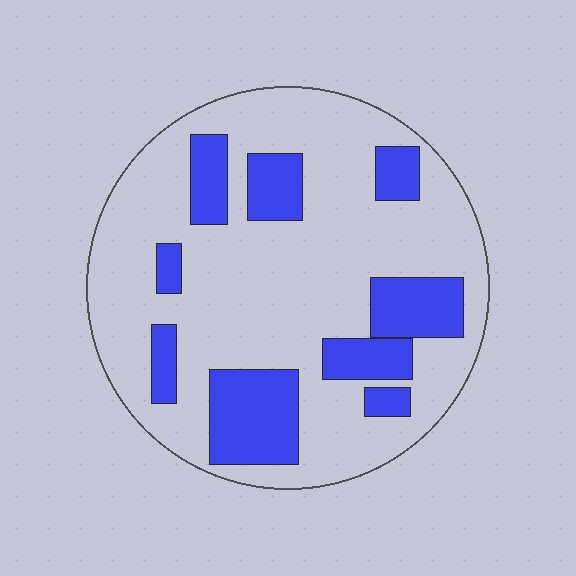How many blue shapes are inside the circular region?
9.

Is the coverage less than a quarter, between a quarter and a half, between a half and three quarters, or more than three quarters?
Between a quarter and a half.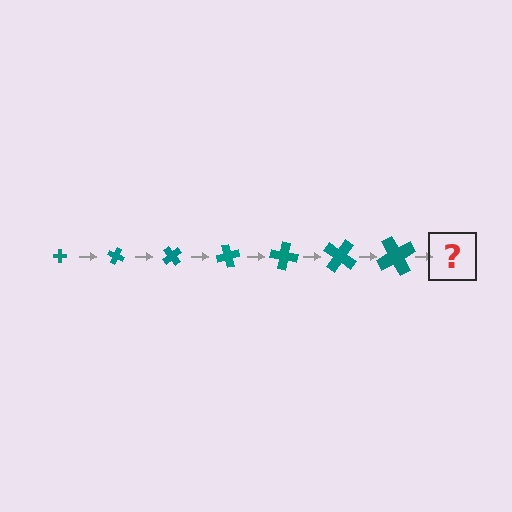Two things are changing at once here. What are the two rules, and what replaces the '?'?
The two rules are that the cross grows larger each step and it rotates 25 degrees each step. The '?' should be a cross, larger than the previous one and rotated 175 degrees from the start.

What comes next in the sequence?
The next element should be a cross, larger than the previous one and rotated 175 degrees from the start.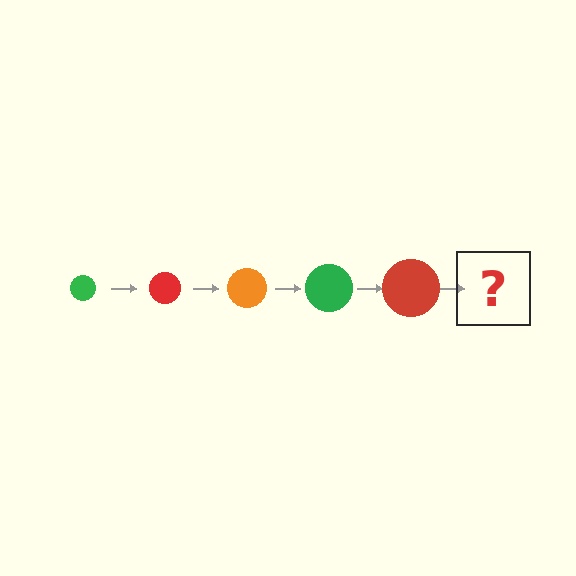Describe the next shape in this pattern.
It should be an orange circle, larger than the previous one.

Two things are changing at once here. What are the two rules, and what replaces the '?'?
The two rules are that the circle grows larger each step and the color cycles through green, red, and orange. The '?' should be an orange circle, larger than the previous one.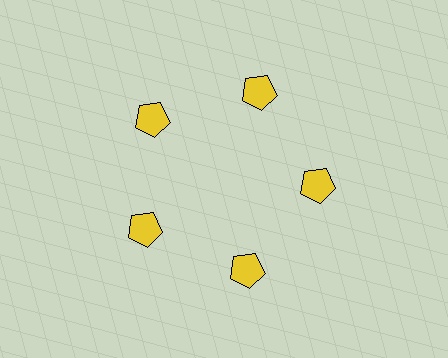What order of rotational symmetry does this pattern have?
This pattern has 5-fold rotational symmetry.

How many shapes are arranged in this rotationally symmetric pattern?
There are 5 shapes, arranged in 5 groups of 1.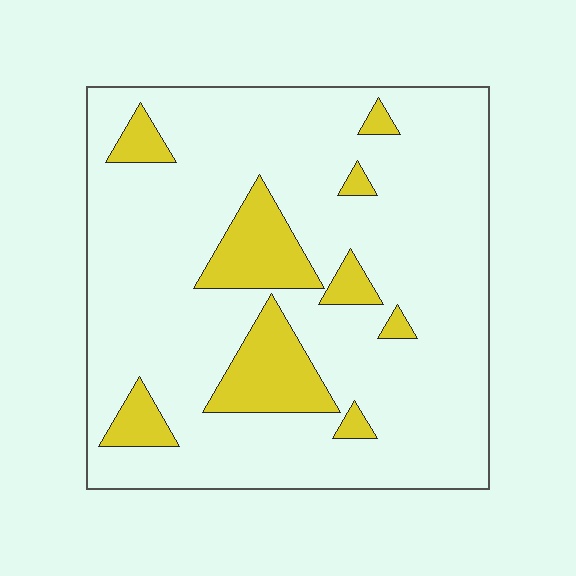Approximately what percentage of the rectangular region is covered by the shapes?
Approximately 15%.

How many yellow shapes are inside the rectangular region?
9.